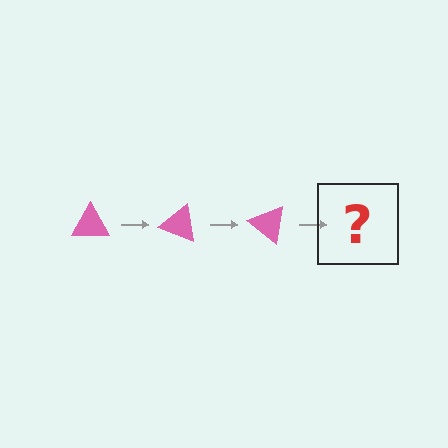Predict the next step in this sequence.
The next step is a pink triangle rotated 60 degrees.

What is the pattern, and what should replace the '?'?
The pattern is that the triangle rotates 20 degrees each step. The '?' should be a pink triangle rotated 60 degrees.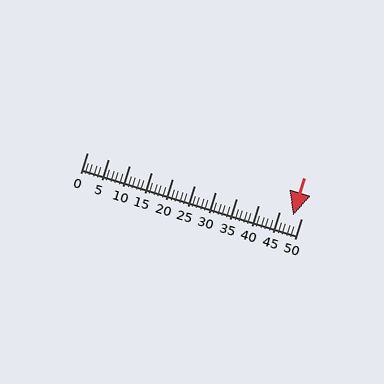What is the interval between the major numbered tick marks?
The major tick marks are spaced 5 units apart.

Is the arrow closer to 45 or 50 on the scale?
The arrow is closer to 50.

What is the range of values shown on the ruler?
The ruler shows values from 0 to 50.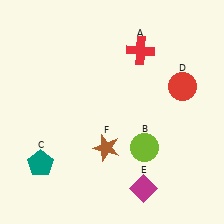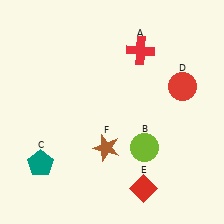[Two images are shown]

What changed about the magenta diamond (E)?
In Image 1, E is magenta. In Image 2, it changed to red.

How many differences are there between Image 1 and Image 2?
There is 1 difference between the two images.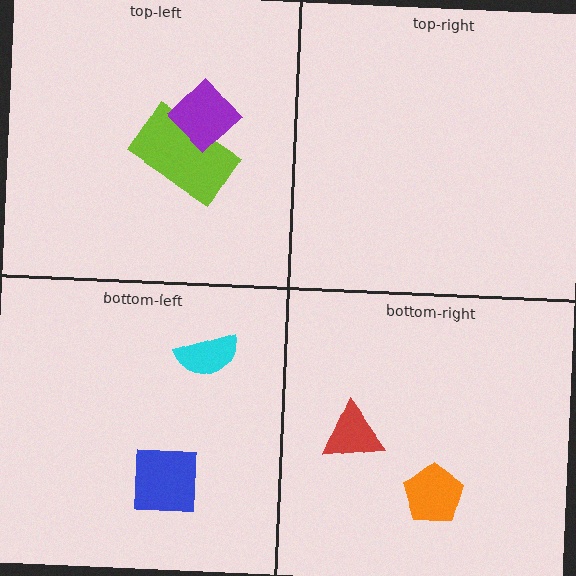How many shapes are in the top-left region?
2.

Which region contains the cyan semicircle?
The bottom-left region.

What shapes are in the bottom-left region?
The blue square, the cyan semicircle.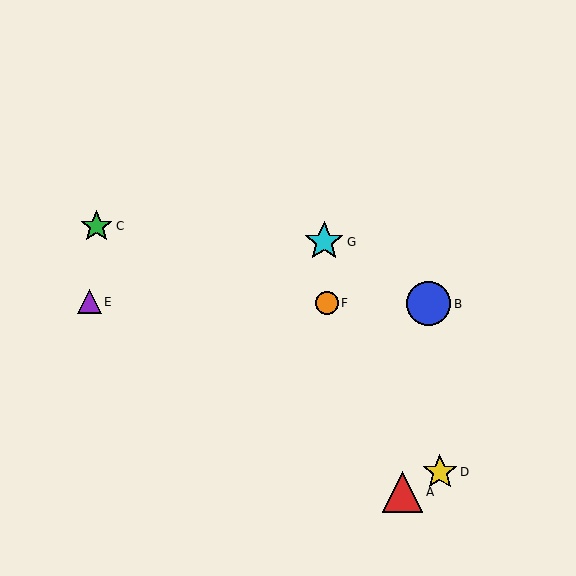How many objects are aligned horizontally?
3 objects (B, E, F) are aligned horizontally.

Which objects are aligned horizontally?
Objects B, E, F are aligned horizontally.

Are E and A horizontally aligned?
No, E is at y≈302 and A is at y≈492.